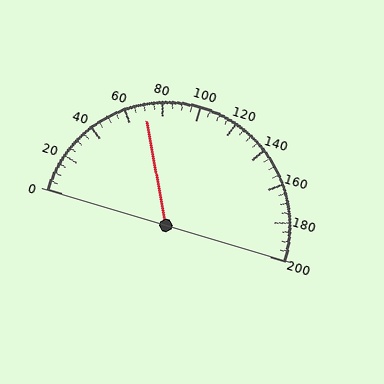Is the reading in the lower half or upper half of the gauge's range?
The reading is in the lower half of the range (0 to 200).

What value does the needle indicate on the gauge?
The needle indicates approximately 70.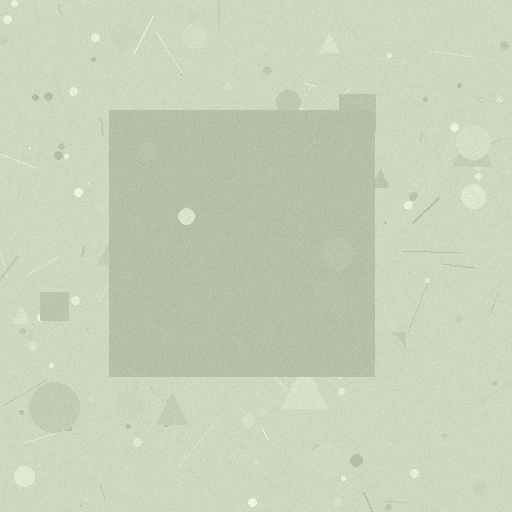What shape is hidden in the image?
A square is hidden in the image.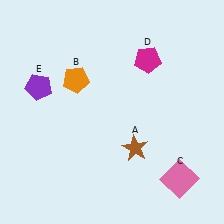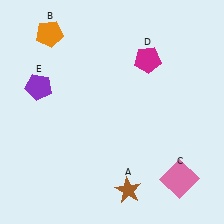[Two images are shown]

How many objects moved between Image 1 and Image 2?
2 objects moved between the two images.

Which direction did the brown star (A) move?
The brown star (A) moved down.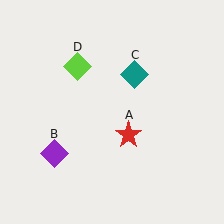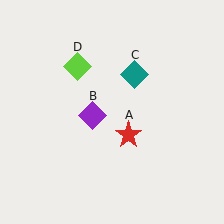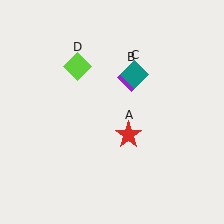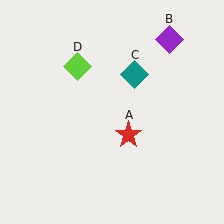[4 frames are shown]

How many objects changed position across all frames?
1 object changed position: purple diamond (object B).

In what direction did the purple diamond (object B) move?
The purple diamond (object B) moved up and to the right.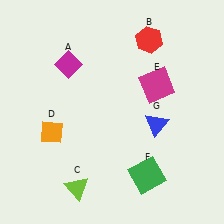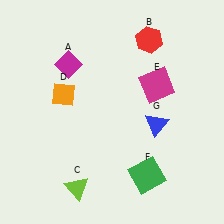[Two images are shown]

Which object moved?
The orange diamond (D) moved up.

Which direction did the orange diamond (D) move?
The orange diamond (D) moved up.